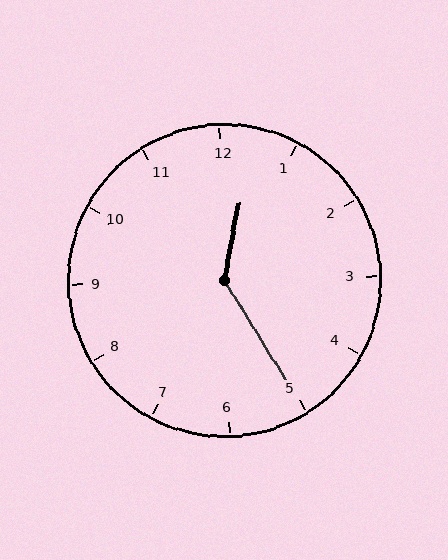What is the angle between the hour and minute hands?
Approximately 138 degrees.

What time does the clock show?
12:25.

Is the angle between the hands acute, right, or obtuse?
It is obtuse.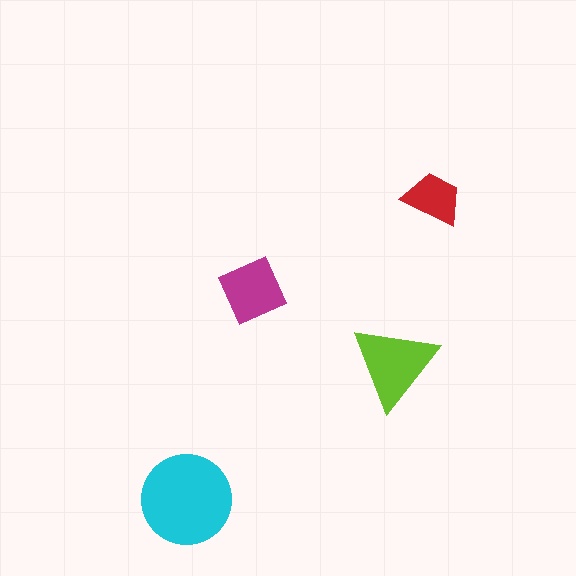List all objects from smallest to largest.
The red trapezoid, the magenta square, the lime triangle, the cyan circle.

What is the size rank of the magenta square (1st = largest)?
3rd.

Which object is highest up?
The red trapezoid is topmost.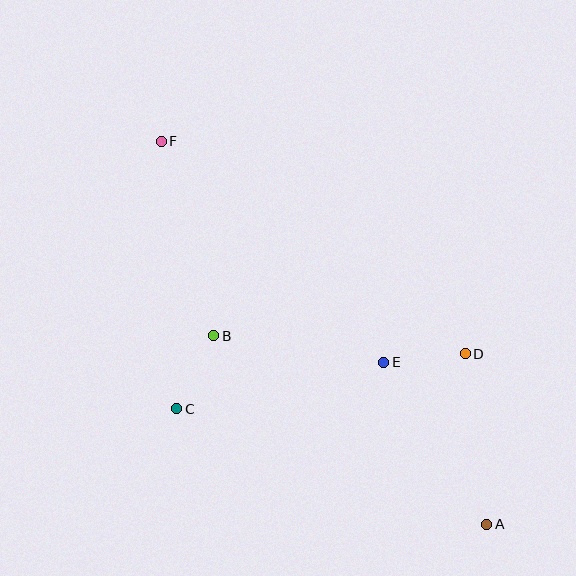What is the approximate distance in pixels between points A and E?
The distance between A and E is approximately 192 pixels.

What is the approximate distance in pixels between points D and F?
The distance between D and F is approximately 371 pixels.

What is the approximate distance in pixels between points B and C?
The distance between B and C is approximately 82 pixels.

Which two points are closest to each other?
Points D and E are closest to each other.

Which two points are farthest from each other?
Points A and F are farthest from each other.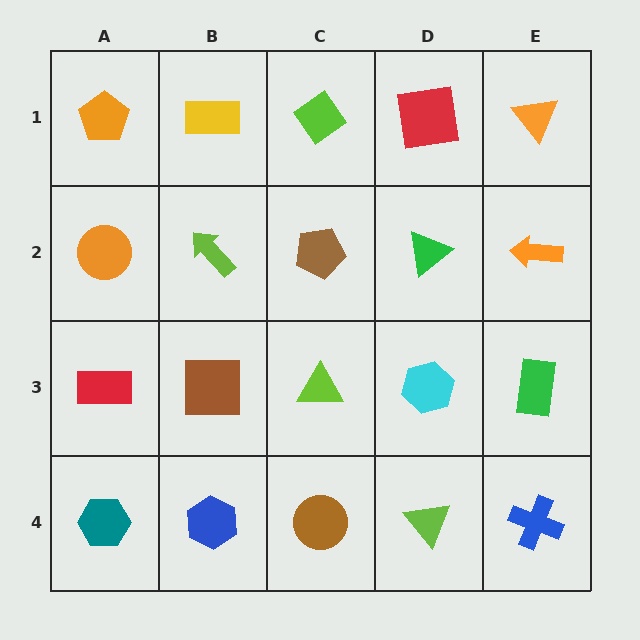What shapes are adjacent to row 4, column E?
A green rectangle (row 3, column E), a lime triangle (row 4, column D).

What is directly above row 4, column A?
A red rectangle.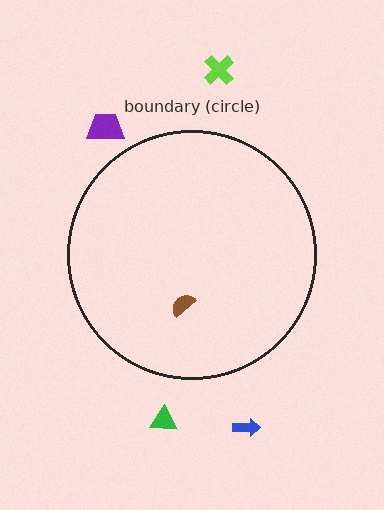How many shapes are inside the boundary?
1 inside, 4 outside.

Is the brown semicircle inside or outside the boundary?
Inside.